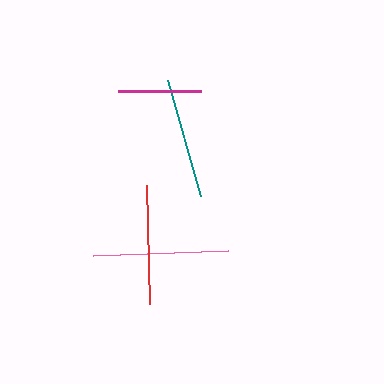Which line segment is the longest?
The pink line is the longest at approximately 135 pixels.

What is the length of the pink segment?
The pink segment is approximately 135 pixels long.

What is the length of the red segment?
The red segment is approximately 119 pixels long.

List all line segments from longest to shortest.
From longest to shortest: pink, teal, red, magenta.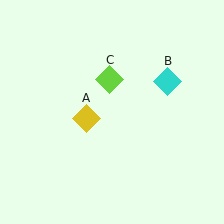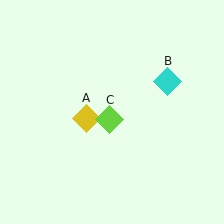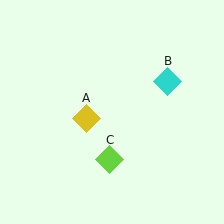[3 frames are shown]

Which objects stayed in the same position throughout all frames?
Yellow diamond (object A) and cyan diamond (object B) remained stationary.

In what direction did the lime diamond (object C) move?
The lime diamond (object C) moved down.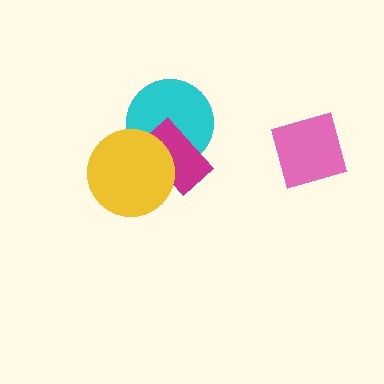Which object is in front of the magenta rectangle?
The yellow circle is in front of the magenta rectangle.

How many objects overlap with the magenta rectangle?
2 objects overlap with the magenta rectangle.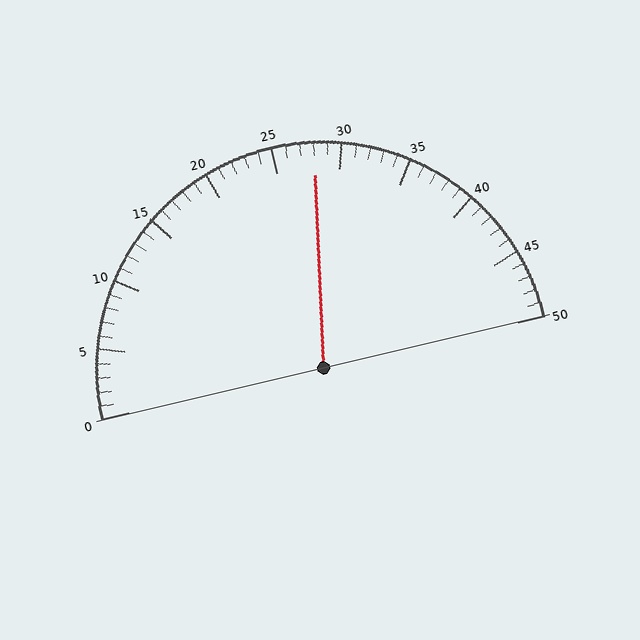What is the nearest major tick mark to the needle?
The nearest major tick mark is 30.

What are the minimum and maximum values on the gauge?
The gauge ranges from 0 to 50.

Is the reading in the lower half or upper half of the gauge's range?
The reading is in the upper half of the range (0 to 50).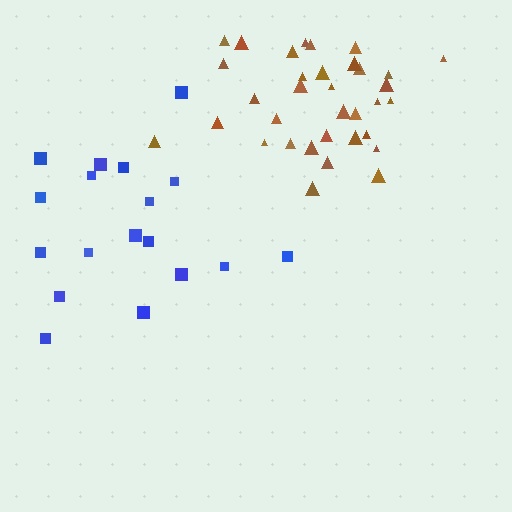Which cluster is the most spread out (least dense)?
Blue.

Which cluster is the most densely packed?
Brown.